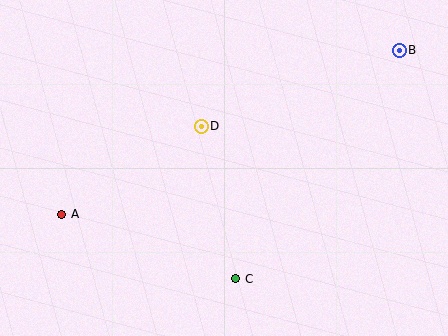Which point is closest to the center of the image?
Point D at (201, 126) is closest to the center.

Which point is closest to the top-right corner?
Point B is closest to the top-right corner.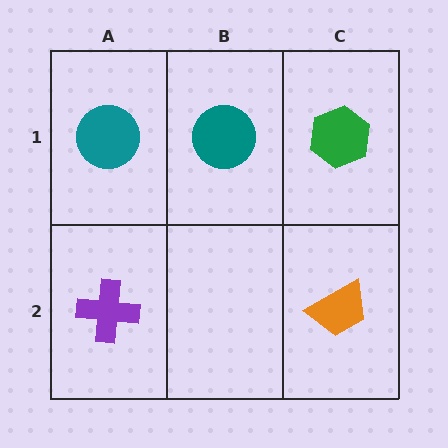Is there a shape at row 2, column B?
No, that cell is empty.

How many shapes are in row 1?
3 shapes.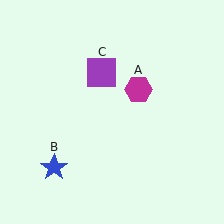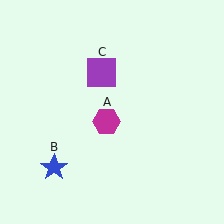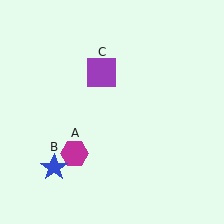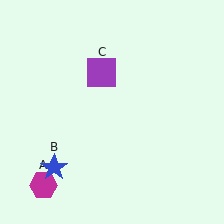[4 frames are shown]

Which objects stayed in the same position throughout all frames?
Blue star (object B) and purple square (object C) remained stationary.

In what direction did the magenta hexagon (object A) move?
The magenta hexagon (object A) moved down and to the left.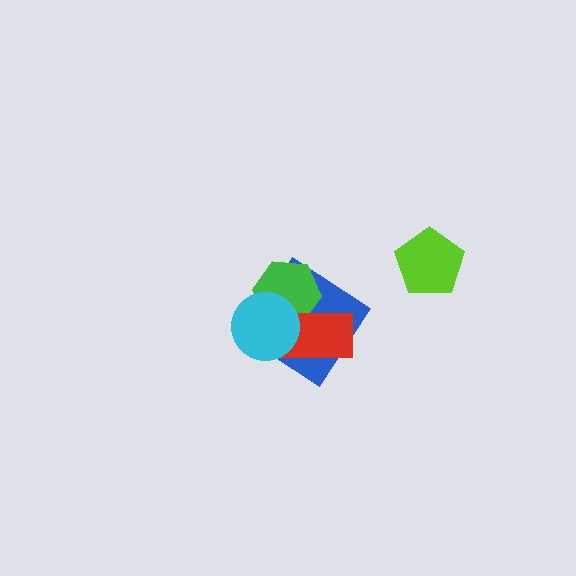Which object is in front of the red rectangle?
The cyan circle is in front of the red rectangle.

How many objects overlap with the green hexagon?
3 objects overlap with the green hexagon.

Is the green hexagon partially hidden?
Yes, it is partially covered by another shape.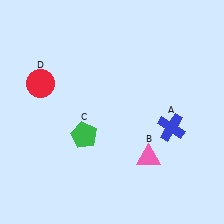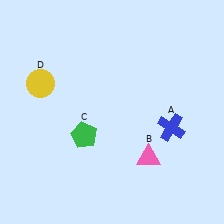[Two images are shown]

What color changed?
The circle (D) changed from red in Image 1 to yellow in Image 2.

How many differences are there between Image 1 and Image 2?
There is 1 difference between the two images.